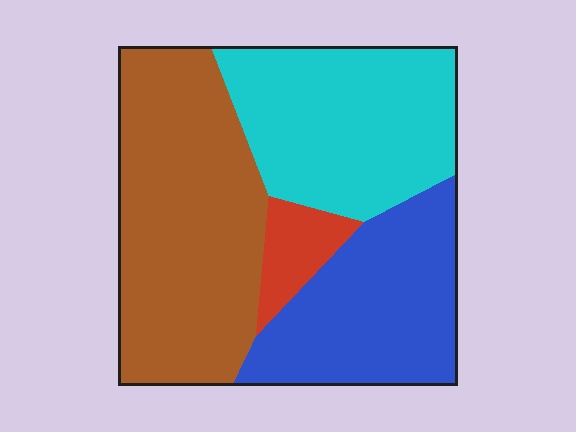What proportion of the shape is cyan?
Cyan takes up between a quarter and a half of the shape.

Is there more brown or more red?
Brown.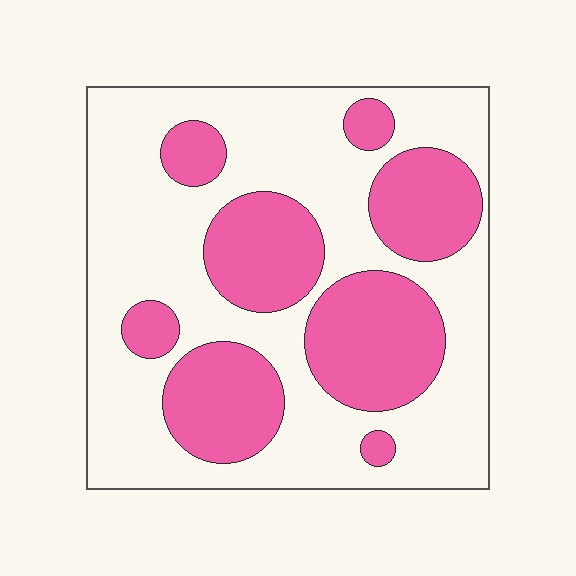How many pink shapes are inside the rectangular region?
8.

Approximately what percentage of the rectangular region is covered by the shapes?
Approximately 35%.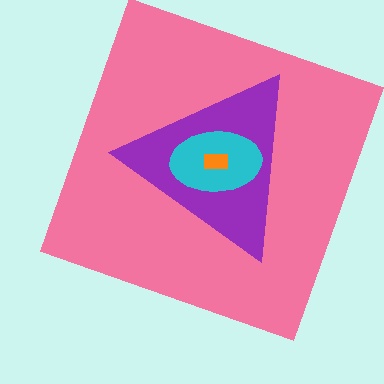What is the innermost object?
The orange rectangle.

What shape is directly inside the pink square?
The purple triangle.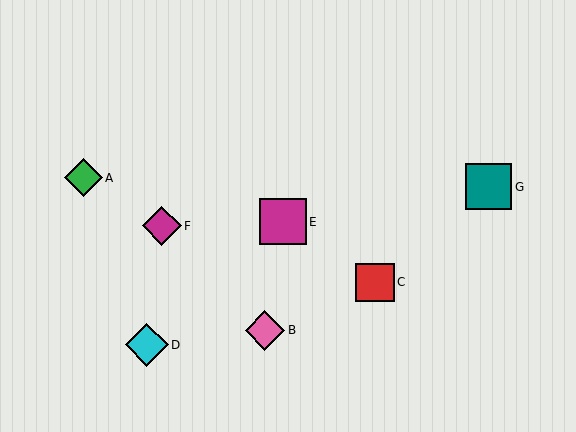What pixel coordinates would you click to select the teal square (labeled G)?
Click at (489, 187) to select the teal square G.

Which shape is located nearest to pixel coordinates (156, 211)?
The magenta diamond (labeled F) at (162, 226) is nearest to that location.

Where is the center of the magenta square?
The center of the magenta square is at (283, 222).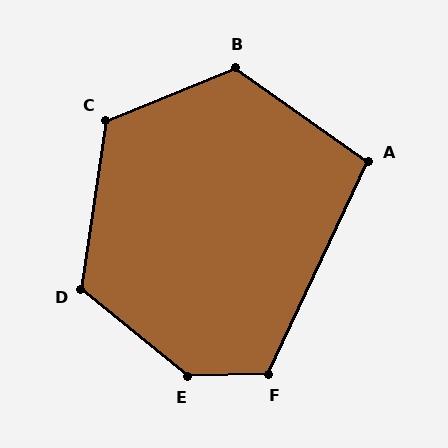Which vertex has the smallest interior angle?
A, at approximately 100 degrees.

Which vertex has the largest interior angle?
E, at approximately 139 degrees.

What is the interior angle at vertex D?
Approximately 121 degrees (obtuse).